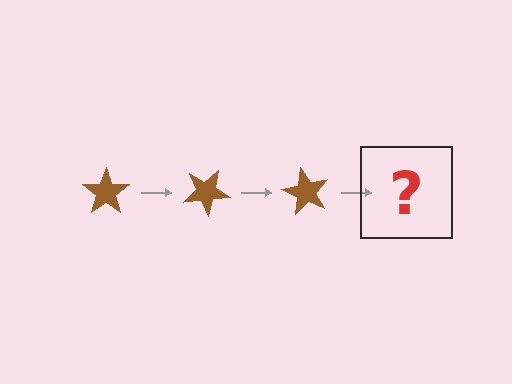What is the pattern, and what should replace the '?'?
The pattern is that the star rotates 30 degrees each step. The '?' should be a brown star rotated 90 degrees.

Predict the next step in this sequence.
The next step is a brown star rotated 90 degrees.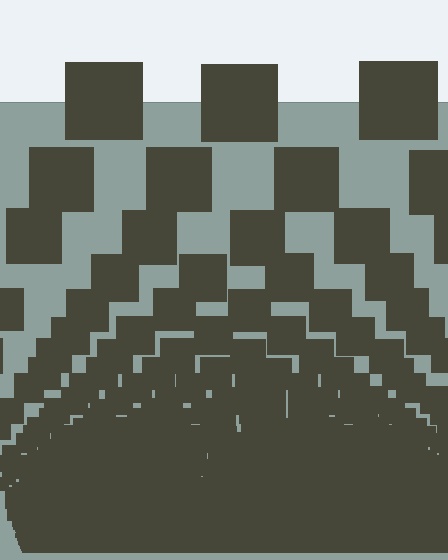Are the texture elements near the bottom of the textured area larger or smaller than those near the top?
Smaller. The gradient is inverted — elements near the bottom are smaller and denser.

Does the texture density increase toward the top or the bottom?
Density increases toward the bottom.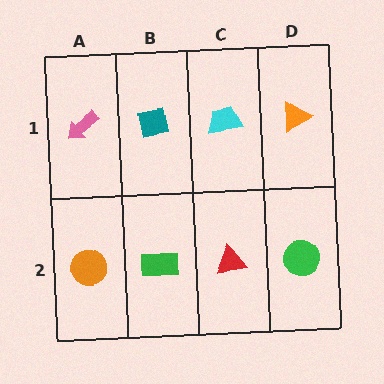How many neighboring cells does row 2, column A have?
2.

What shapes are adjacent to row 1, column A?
An orange circle (row 2, column A), a teal square (row 1, column B).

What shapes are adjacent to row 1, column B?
A green rectangle (row 2, column B), a pink arrow (row 1, column A), a cyan trapezoid (row 1, column C).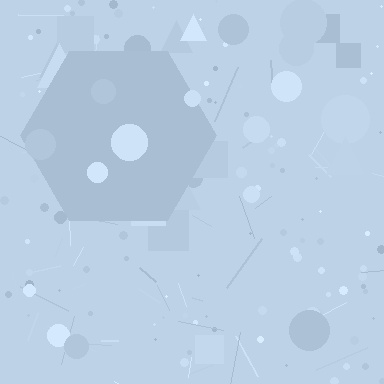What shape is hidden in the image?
A hexagon is hidden in the image.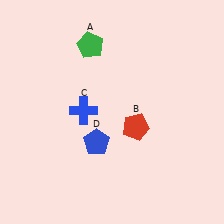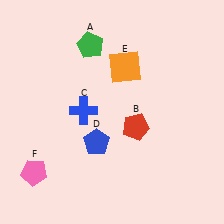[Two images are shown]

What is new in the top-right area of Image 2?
An orange square (E) was added in the top-right area of Image 2.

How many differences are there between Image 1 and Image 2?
There are 2 differences between the two images.